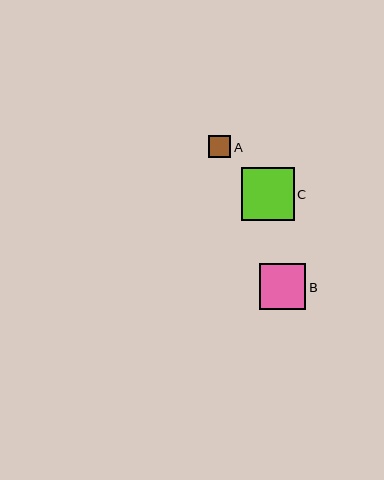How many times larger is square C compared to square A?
Square C is approximately 2.4 times the size of square A.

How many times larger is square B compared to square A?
Square B is approximately 2.1 times the size of square A.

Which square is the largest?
Square C is the largest with a size of approximately 53 pixels.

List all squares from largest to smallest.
From largest to smallest: C, B, A.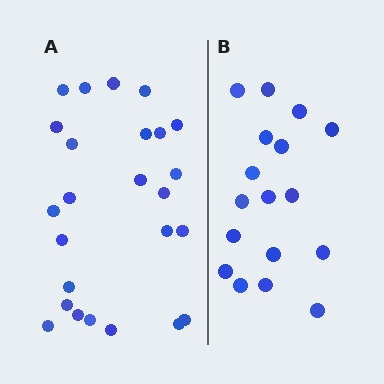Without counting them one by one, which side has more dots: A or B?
Region A (the left region) has more dots.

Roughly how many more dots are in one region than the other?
Region A has roughly 8 or so more dots than region B.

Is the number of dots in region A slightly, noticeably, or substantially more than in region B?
Region A has substantially more. The ratio is roughly 1.5 to 1.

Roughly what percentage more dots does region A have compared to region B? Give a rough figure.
About 45% more.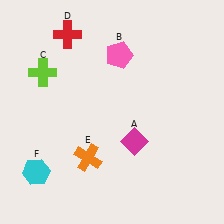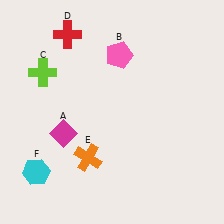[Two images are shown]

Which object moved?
The magenta diamond (A) moved left.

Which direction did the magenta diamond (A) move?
The magenta diamond (A) moved left.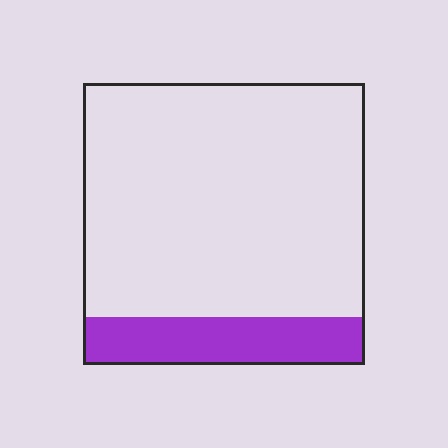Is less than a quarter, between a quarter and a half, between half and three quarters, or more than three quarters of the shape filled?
Less than a quarter.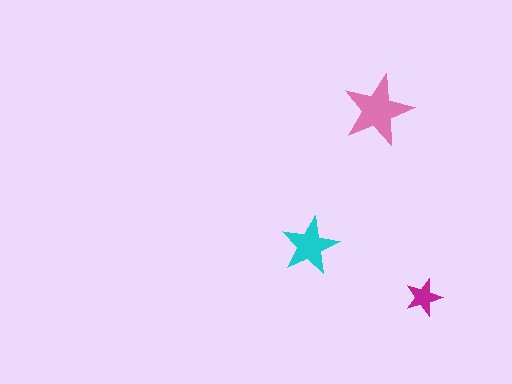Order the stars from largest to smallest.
the pink one, the cyan one, the magenta one.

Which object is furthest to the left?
The cyan star is leftmost.